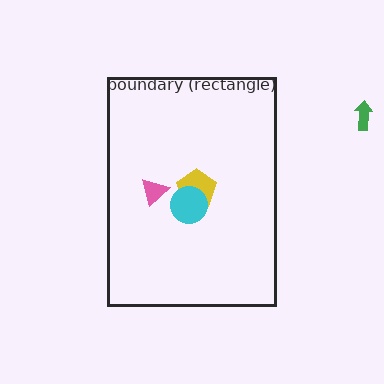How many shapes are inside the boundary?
3 inside, 1 outside.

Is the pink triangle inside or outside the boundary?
Inside.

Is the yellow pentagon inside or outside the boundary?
Inside.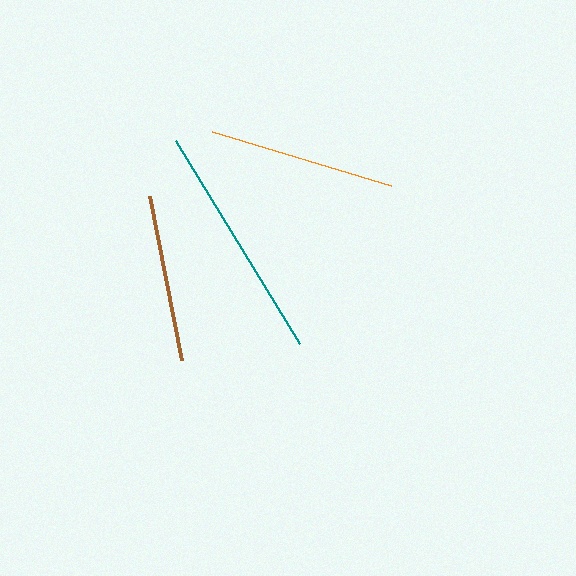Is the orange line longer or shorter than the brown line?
The orange line is longer than the brown line.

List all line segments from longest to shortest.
From longest to shortest: teal, orange, brown.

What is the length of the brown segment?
The brown segment is approximately 167 pixels long.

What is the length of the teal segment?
The teal segment is approximately 237 pixels long.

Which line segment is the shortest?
The brown line is the shortest at approximately 167 pixels.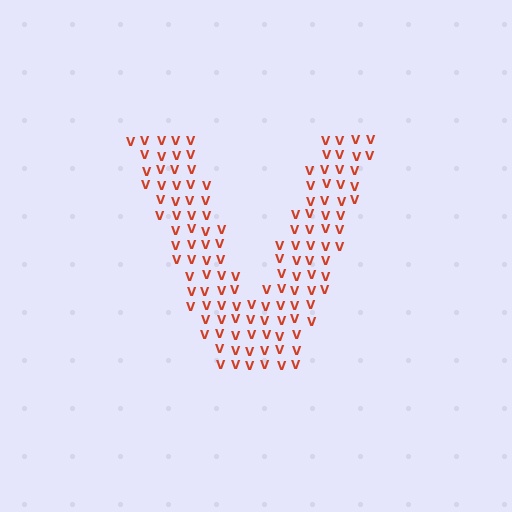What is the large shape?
The large shape is the letter V.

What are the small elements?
The small elements are letter V's.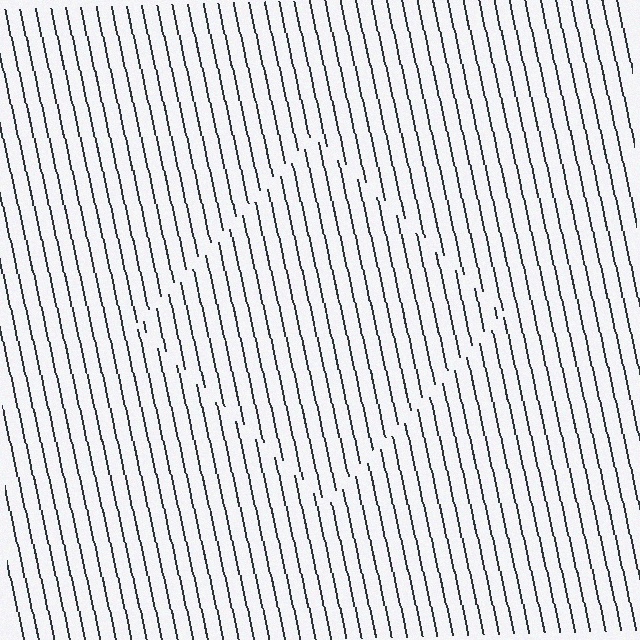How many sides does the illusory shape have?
4 sides — the line-ends trace a square.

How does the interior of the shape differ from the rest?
The interior of the shape contains the same grating, shifted by half a period — the contour is defined by the phase discontinuity where line-ends from the inner and outer gratings abut.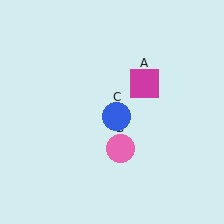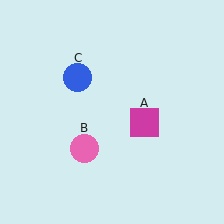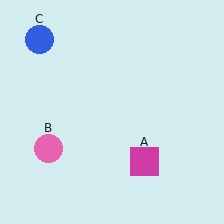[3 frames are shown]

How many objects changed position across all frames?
3 objects changed position: magenta square (object A), pink circle (object B), blue circle (object C).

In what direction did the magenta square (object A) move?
The magenta square (object A) moved down.